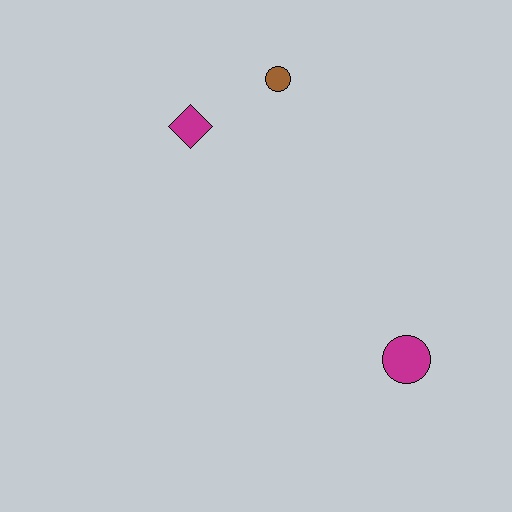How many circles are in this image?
There are 2 circles.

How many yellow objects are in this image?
There are no yellow objects.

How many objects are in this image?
There are 3 objects.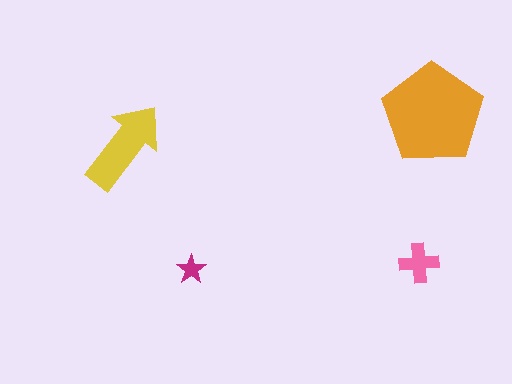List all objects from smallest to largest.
The magenta star, the pink cross, the yellow arrow, the orange pentagon.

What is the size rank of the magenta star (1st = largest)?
4th.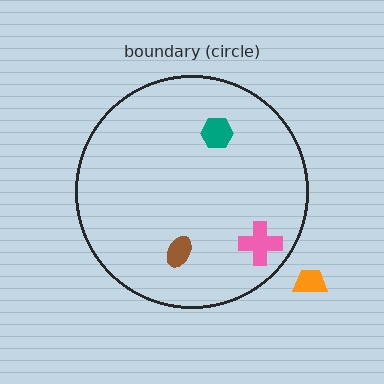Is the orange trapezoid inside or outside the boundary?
Outside.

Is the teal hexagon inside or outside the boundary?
Inside.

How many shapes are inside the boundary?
3 inside, 1 outside.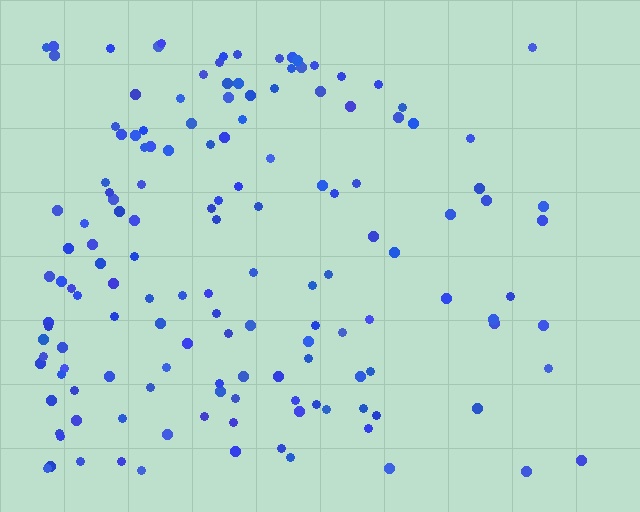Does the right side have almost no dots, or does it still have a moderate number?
Still a moderate number, just noticeably fewer than the left.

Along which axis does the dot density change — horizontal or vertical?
Horizontal.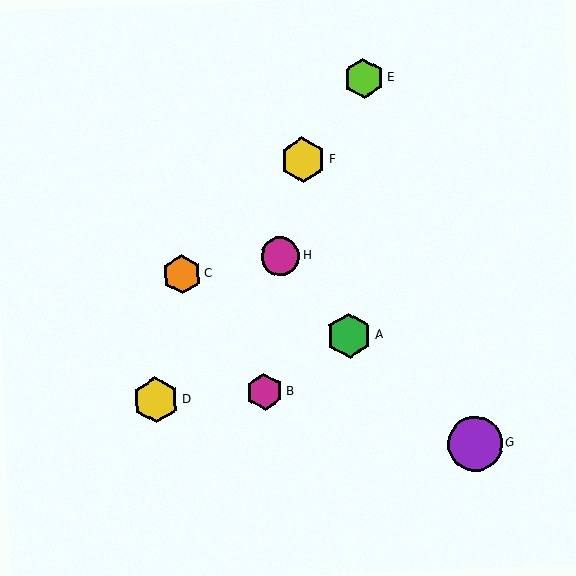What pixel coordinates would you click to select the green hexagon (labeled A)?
Click at (349, 336) to select the green hexagon A.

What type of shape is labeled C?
Shape C is an orange hexagon.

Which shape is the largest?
The purple circle (labeled G) is the largest.